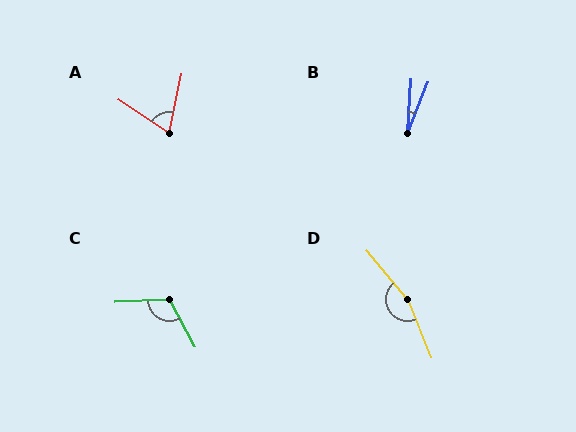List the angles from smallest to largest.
B (18°), A (68°), C (115°), D (162°).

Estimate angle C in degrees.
Approximately 115 degrees.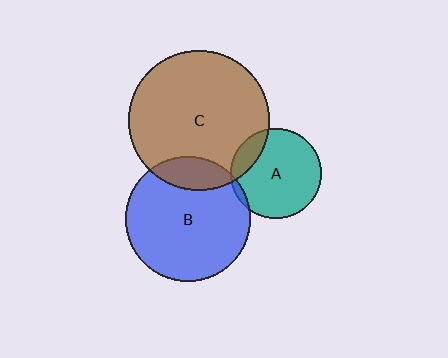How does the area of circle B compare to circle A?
Approximately 1.9 times.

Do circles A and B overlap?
Yes.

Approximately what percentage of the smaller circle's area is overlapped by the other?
Approximately 5%.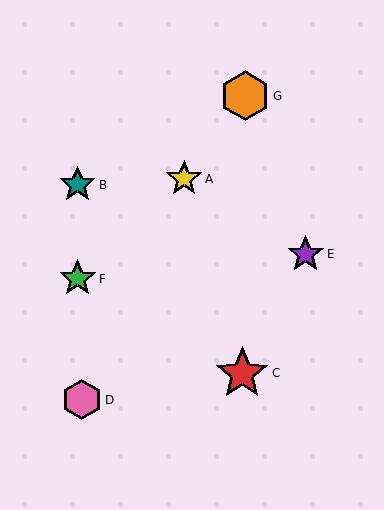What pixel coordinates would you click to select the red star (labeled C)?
Click at (242, 373) to select the red star C.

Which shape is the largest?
The red star (labeled C) is the largest.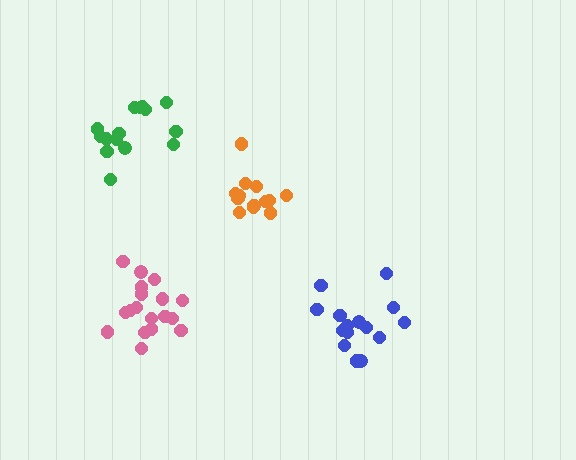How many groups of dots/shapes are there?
There are 4 groups.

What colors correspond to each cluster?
The clusters are colored: blue, orange, pink, green.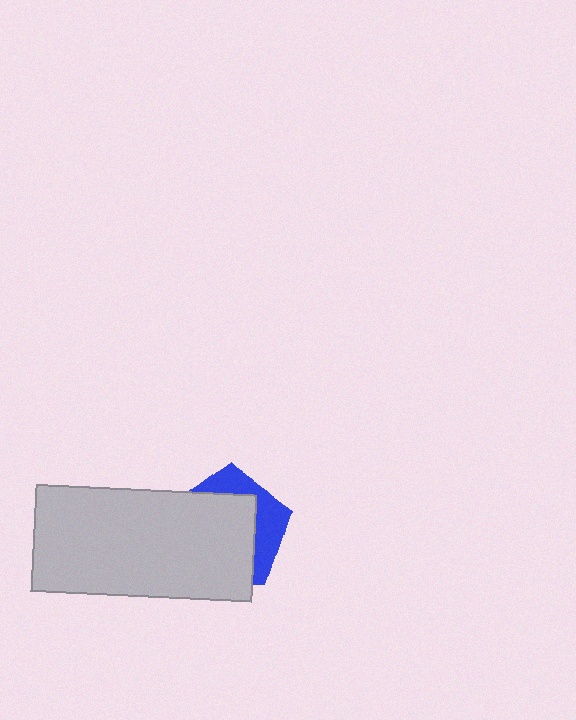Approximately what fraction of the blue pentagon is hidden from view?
Roughly 67% of the blue pentagon is hidden behind the light gray rectangle.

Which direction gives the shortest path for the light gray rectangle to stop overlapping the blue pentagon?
Moving toward the lower-left gives the shortest separation.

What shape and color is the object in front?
The object in front is a light gray rectangle.